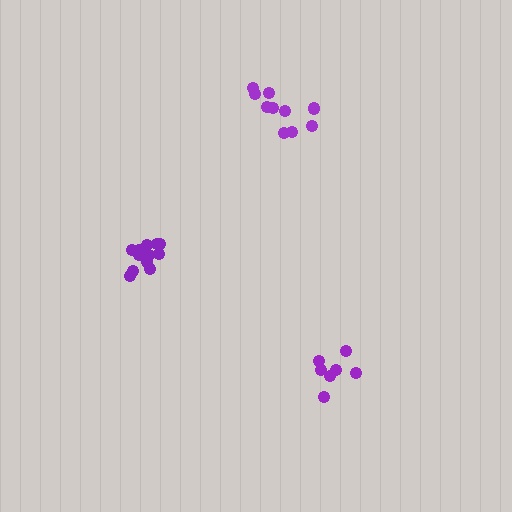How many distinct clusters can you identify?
There are 3 distinct clusters.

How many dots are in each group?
Group 1: 10 dots, Group 2: 12 dots, Group 3: 7 dots (29 total).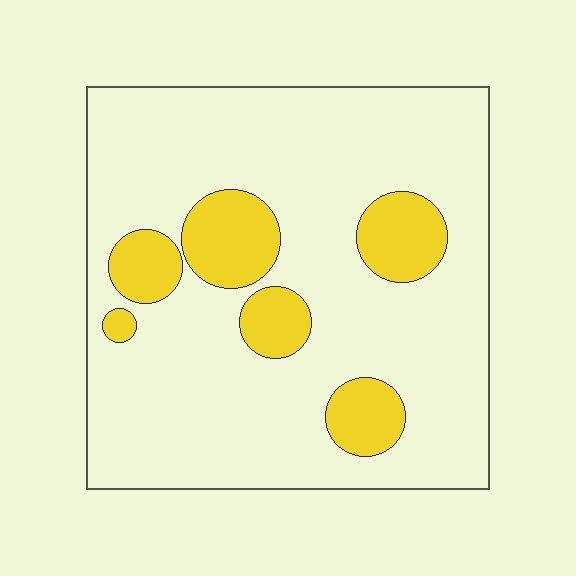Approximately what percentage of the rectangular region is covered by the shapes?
Approximately 20%.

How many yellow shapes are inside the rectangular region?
6.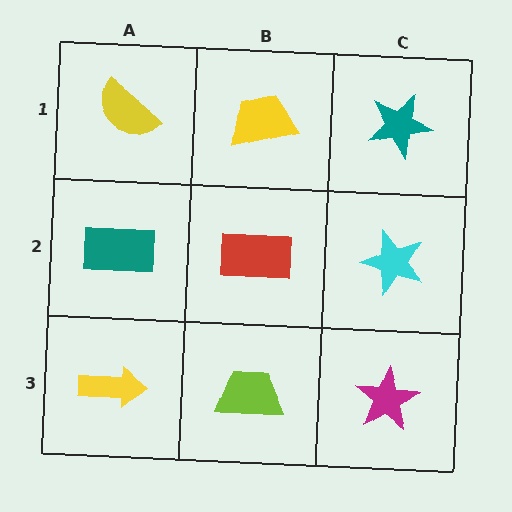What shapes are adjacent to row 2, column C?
A teal star (row 1, column C), a magenta star (row 3, column C), a red rectangle (row 2, column B).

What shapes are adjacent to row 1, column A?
A teal rectangle (row 2, column A), a yellow trapezoid (row 1, column B).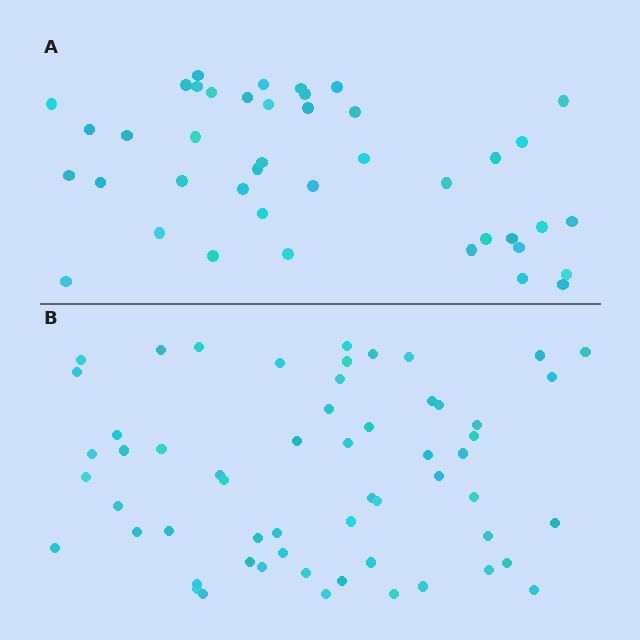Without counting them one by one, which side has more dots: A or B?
Region B (the bottom region) has more dots.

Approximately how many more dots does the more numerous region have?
Region B has approximately 15 more dots than region A.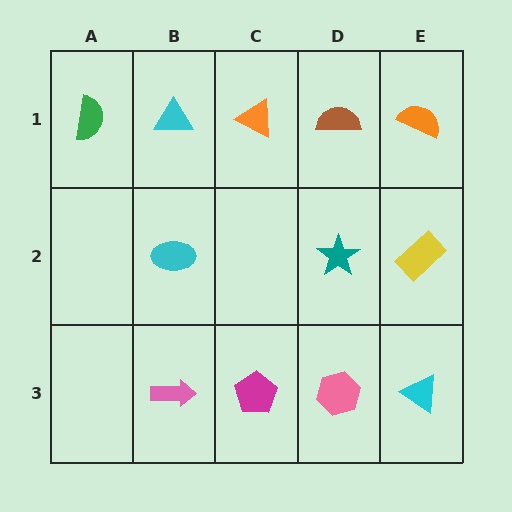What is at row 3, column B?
A pink arrow.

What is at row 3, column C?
A magenta pentagon.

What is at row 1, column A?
A green semicircle.